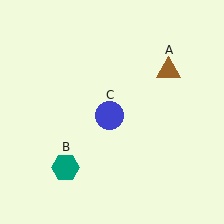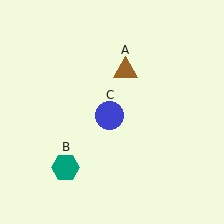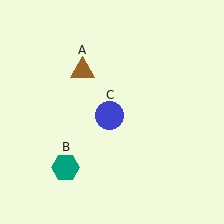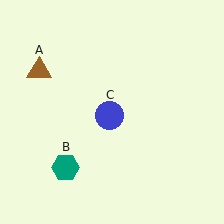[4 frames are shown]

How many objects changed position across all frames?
1 object changed position: brown triangle (object A).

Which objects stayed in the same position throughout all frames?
Teal hexagon (object B) and blue circle (object C) remained stationary.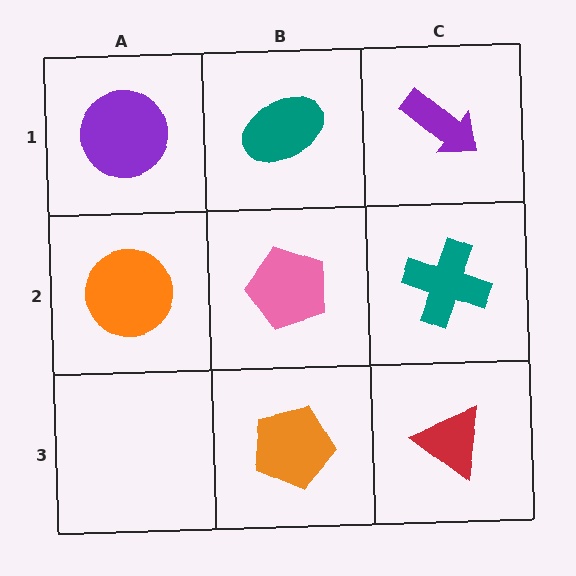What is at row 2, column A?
An orange circle.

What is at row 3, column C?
A red triangle.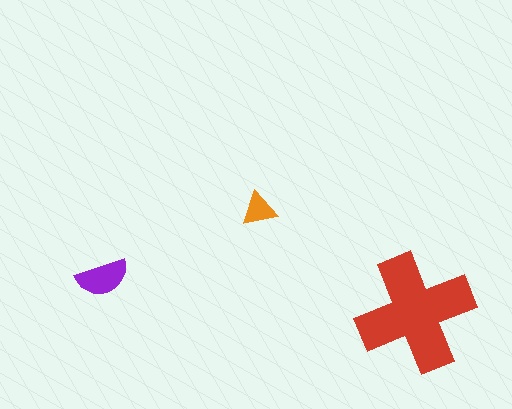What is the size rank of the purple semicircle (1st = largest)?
2nd.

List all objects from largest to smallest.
The red cross, the purple semicircle, the orange triangle.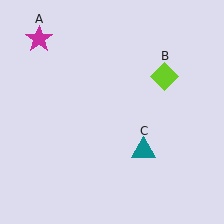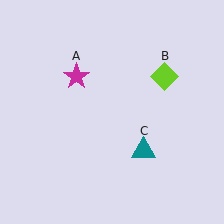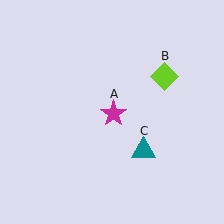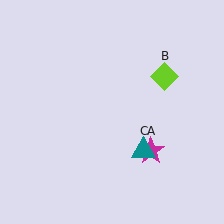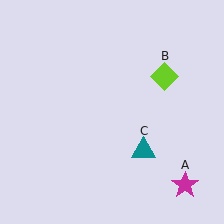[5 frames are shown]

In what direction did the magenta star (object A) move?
The magenta star (object A) moved down and to the right.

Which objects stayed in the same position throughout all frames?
Lime diamond (object B) and teal triangle (object C) remained stationary.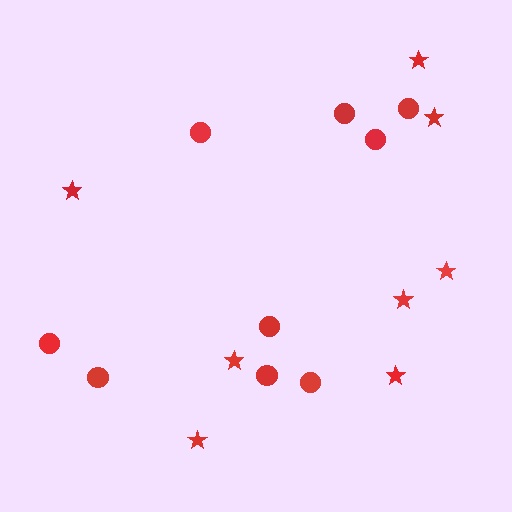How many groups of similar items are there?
There are 2 groups: one group of circles (9) and one group of stars (8).